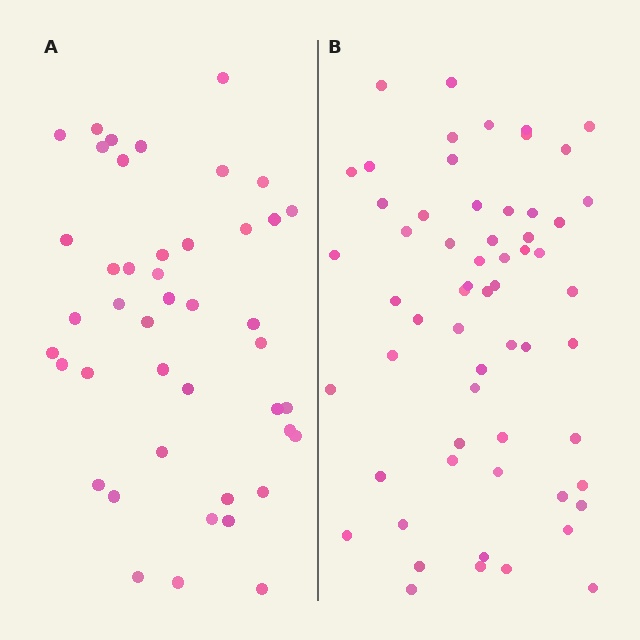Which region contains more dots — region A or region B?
Region B (the right region) has more dots.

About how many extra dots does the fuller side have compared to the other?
Region B has approximately 15 more dots than region A.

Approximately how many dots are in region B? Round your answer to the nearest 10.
About 60 dots.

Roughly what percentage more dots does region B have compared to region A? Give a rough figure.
About 35% more.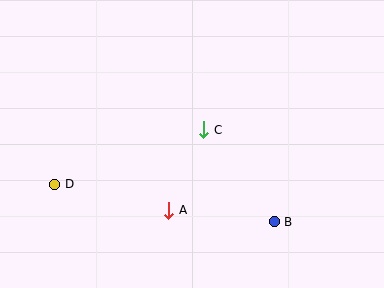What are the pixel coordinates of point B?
Point B is at (274, 222).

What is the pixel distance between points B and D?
The distance between B and D is 223 pixels.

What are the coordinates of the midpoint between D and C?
The midpoint between D and C is at (129, 157).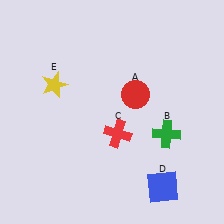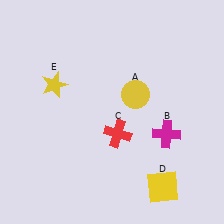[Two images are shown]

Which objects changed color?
A changed from red to yellow. B changed from green to magenta. D changed from blue to yellow.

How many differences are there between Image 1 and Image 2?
There are 3 differences between the two images.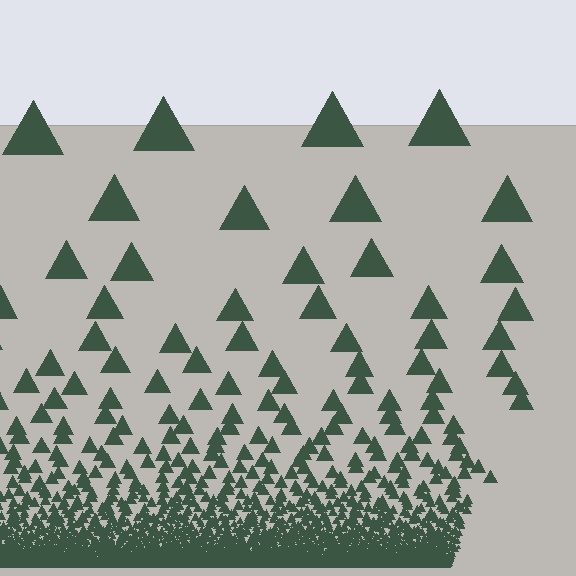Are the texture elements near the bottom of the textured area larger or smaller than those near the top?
Smaller. The gradient is inverted — elements near the bottom are smaller and denser.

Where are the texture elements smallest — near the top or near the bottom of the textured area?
Near the bottom.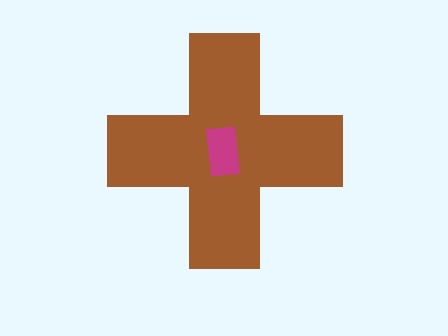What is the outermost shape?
The brown cross.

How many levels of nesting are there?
2.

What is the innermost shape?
The magenta rectangle.